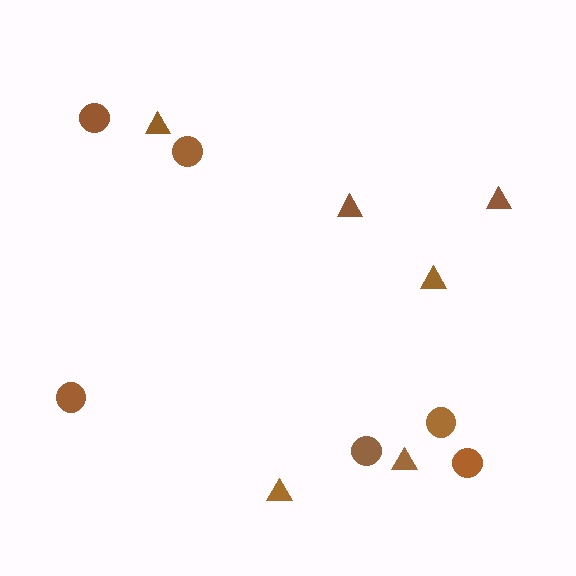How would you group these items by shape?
There are 2 groups: one group of circles (6) and one group of triangles (6).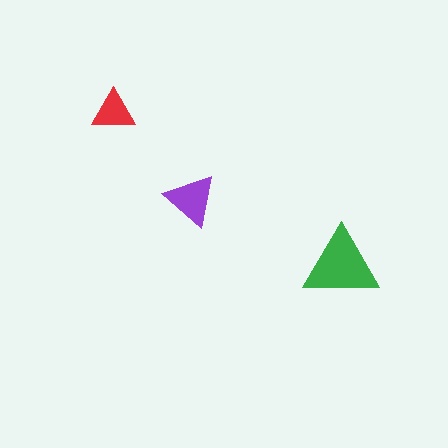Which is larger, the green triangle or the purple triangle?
The green one.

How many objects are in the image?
There are 3 objects in the image.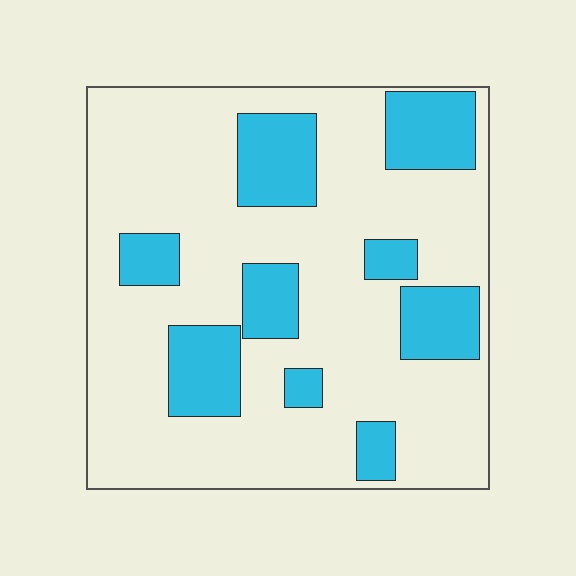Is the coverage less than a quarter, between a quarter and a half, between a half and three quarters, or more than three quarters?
Between a quarter and a half.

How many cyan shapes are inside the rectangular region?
9.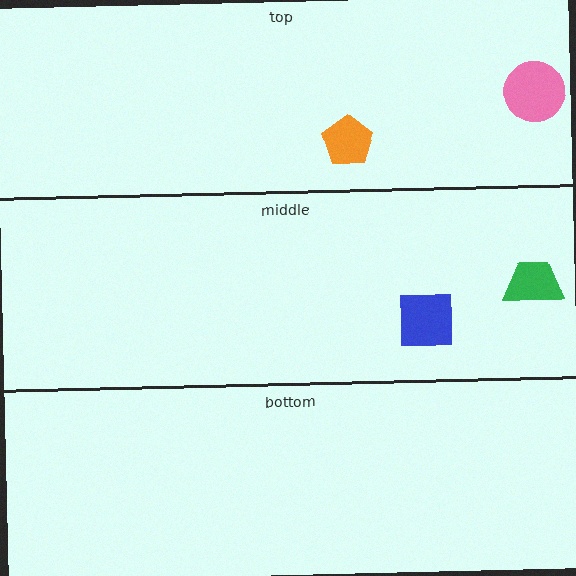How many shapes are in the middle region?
2.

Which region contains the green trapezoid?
The middle region.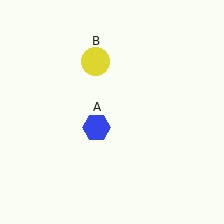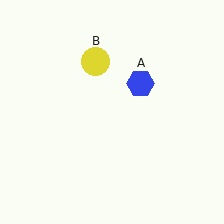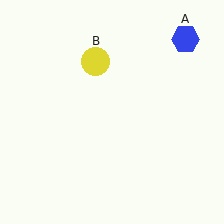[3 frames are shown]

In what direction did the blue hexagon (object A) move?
The blue hexagon (object A) moved up and to the right.